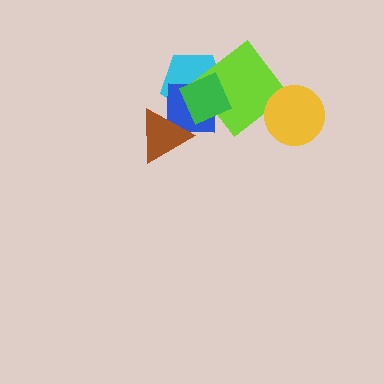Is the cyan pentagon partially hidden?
Yes, it is partially covered by another shape.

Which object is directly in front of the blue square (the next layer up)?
The lime diamond is directly in front of the blue square.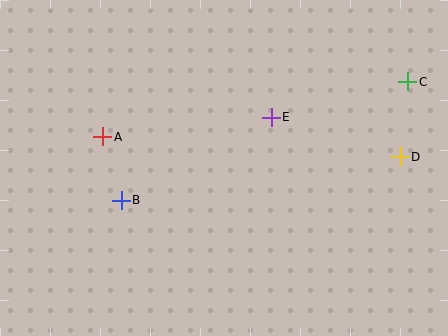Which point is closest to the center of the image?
Point E at (271, 117) is closest to the center.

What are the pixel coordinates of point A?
Point A is at (103, 137).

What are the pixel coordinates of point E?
Point E is at (271, 117).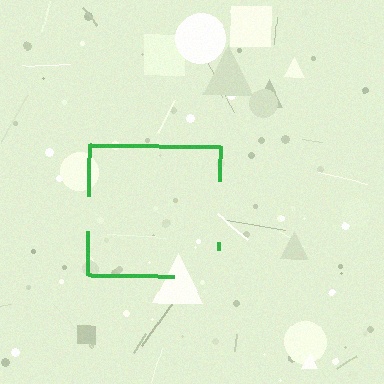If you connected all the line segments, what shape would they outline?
They would outline a square.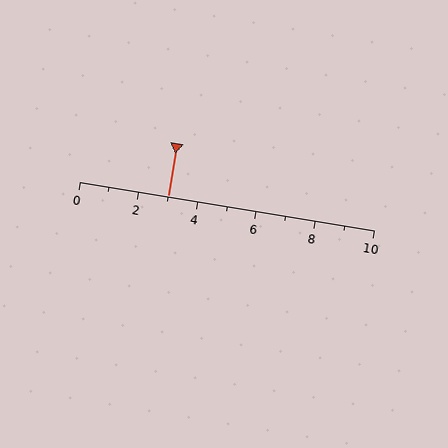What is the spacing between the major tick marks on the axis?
The major ticks are spaced 2 apart.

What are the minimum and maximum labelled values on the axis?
The axis runs from 0 to 10.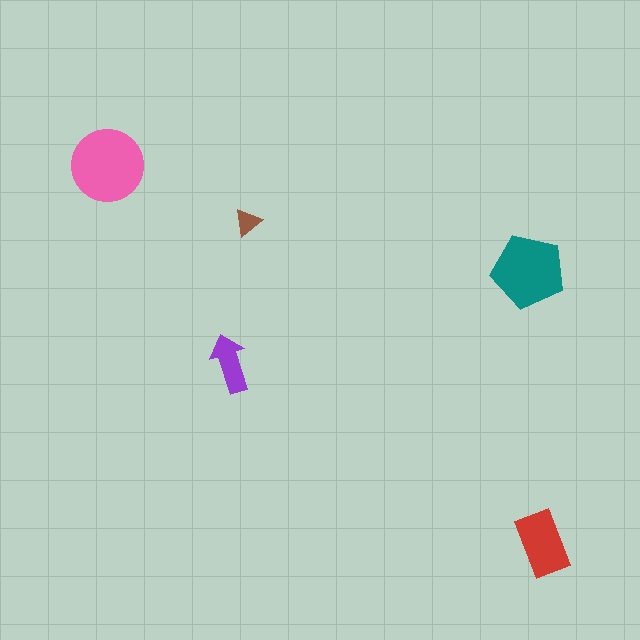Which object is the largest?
The pink circle.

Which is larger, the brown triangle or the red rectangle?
The red rectangle.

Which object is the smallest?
The brown triangle.